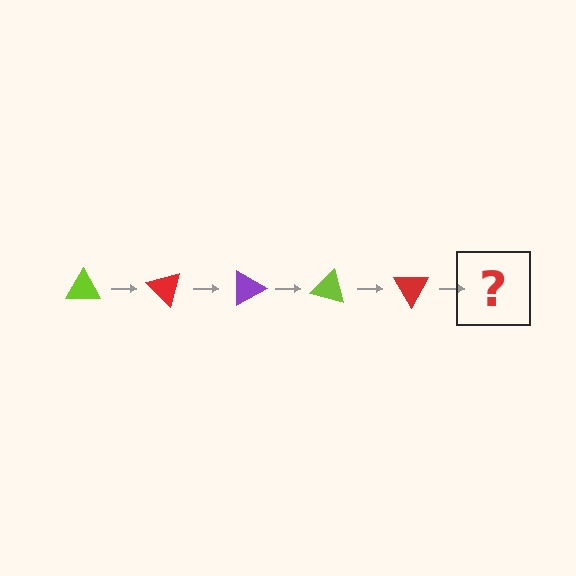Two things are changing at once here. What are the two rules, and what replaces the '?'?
The two rules are that it rotates 45 degrees each step and the color cycles through lime, red, and purple. The '?' should be a purple triangle, rotated 225 degrees from the start.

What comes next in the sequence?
The next element should be a purple triangle, rotated 225 degrees from the start.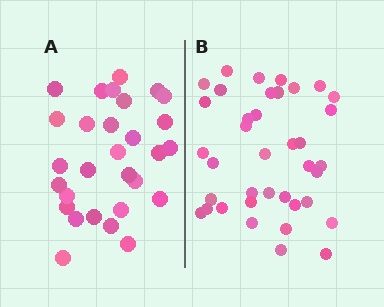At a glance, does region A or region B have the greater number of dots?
Region B (the right region) has more dots.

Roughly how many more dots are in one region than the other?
Region B has roughly 8 or so more dots than region A.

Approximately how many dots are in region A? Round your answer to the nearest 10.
About 30 dots. (The exact count is 29, which rounds to 30.)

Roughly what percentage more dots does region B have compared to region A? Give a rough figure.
About 30% more.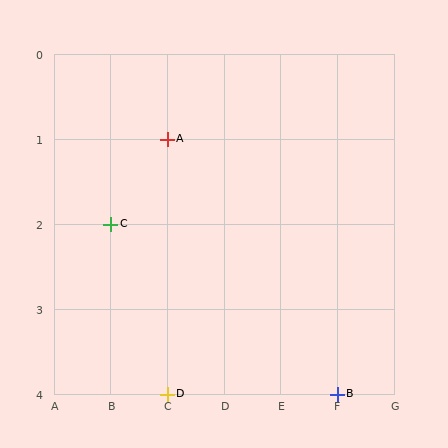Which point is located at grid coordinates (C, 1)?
Point A is at (C, 1).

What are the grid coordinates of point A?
Point A is at grid coordinates (C, 1).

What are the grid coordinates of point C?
Point C is at grid coordinates (B, 2).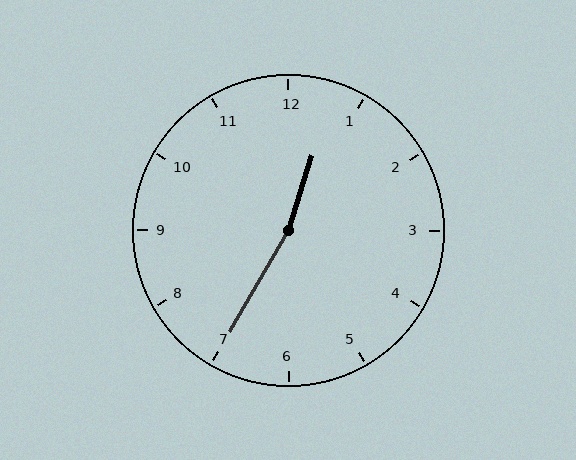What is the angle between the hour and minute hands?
Approximately 168 degrees.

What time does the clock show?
12:35.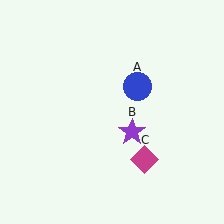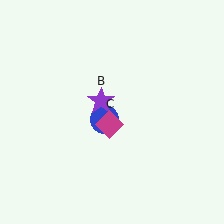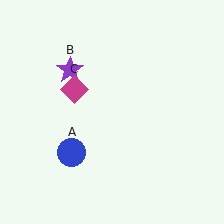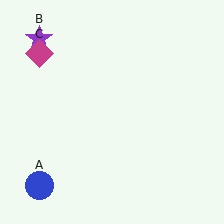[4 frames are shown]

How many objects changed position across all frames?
3 objects changed position: blue circle (object A), purple star (object B), magenta diamond (object C).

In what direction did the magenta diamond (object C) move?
The magenta diamond (object C) moved up and to the left.